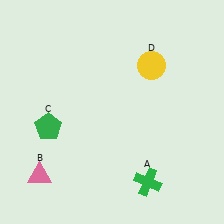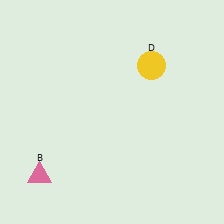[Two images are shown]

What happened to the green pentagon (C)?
The green pentagon (C) was removed in Image 2. It was in the bottom-left area of Image 1.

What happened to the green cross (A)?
The green cross (A) was removed in Image 2. It was in the bottom-right area of Image 1.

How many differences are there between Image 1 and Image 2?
There are 2 differences between the two images.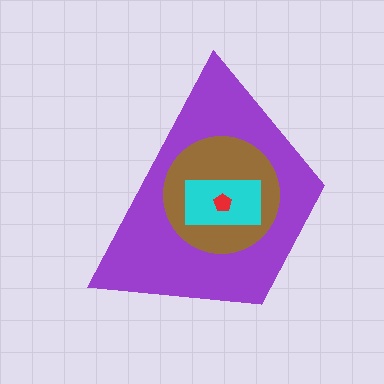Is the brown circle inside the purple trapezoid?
Yes.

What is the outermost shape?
The purple trapezoid.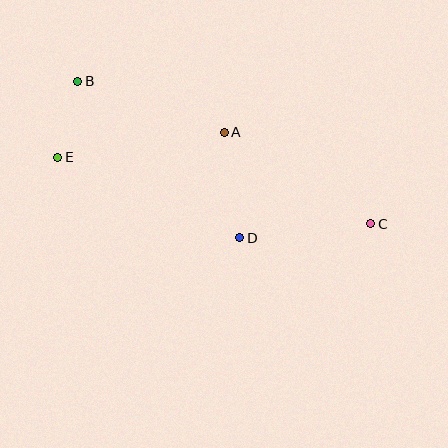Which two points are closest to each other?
Points B and E are closest to each other.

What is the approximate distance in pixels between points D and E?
The distance between D and E is approximately 199 pixels.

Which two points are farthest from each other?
Points B and C are farthest from each other.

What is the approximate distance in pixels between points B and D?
The distance between B and D is approximately 225 pixels.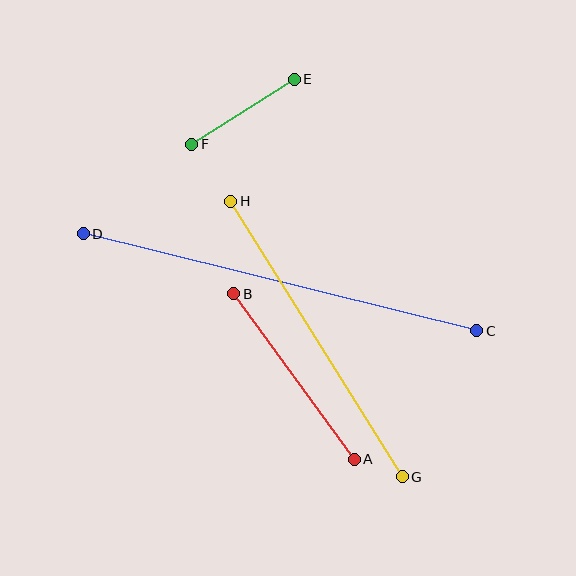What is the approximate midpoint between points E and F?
The midpoint is at approximately (243, 112) pixels.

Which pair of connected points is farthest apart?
Points C and D are farthest apart.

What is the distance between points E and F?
The distance is approximately 122 pixels.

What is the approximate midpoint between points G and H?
The midpoint is at approximately (317, 339) pixels.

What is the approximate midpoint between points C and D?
The midpoint is at approximately (280, 282) pixels.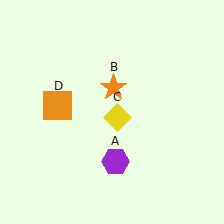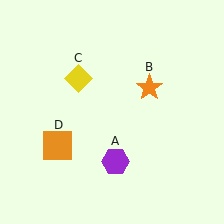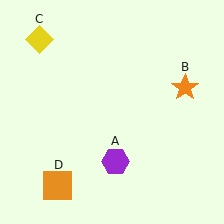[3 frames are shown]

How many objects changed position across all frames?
3 objects changed position: orange star (object B), yellow diamond (object C), orange square (object D).